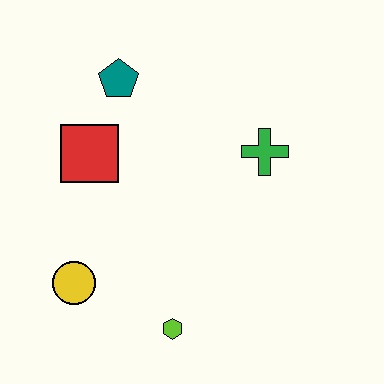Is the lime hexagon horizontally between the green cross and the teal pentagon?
Yes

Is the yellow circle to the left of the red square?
Yes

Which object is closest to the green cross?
The teal pentagon is closest to the green cross.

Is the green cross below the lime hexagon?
No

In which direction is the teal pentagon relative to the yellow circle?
The teal pentagon is above the yellow circle.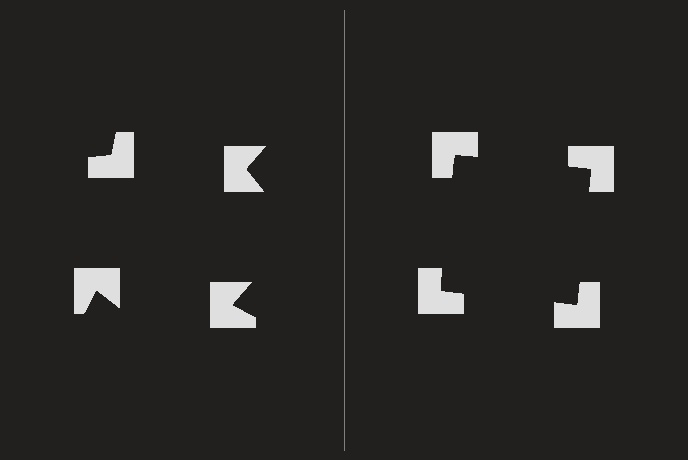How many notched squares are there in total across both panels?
8 — 4 on each side.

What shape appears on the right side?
An illusory square.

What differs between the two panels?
The notched squares are positioned identically on both sides; only the wedge orientations differ. On the right they align to a square; on the left they are misaligned.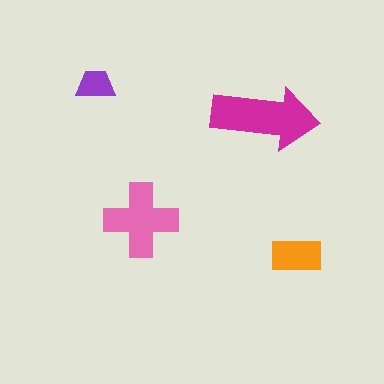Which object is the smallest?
The purple trapezoid.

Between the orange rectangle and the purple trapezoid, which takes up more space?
The orange rectangle.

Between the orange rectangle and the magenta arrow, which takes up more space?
The magenta arrow.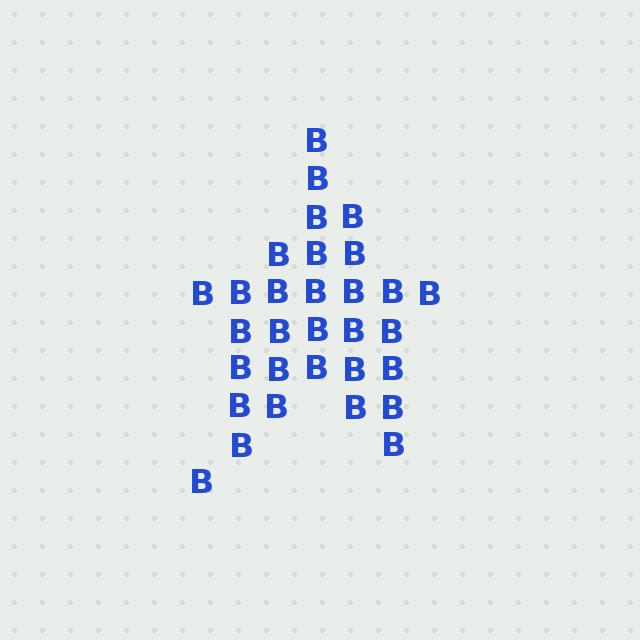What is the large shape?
The large shape is a star.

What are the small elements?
The small elements are letter B's.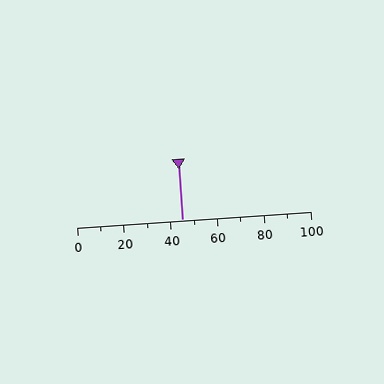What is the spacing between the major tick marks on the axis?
The major ticks are spaced 20 apart.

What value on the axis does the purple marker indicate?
The marker indicates approximately 45.